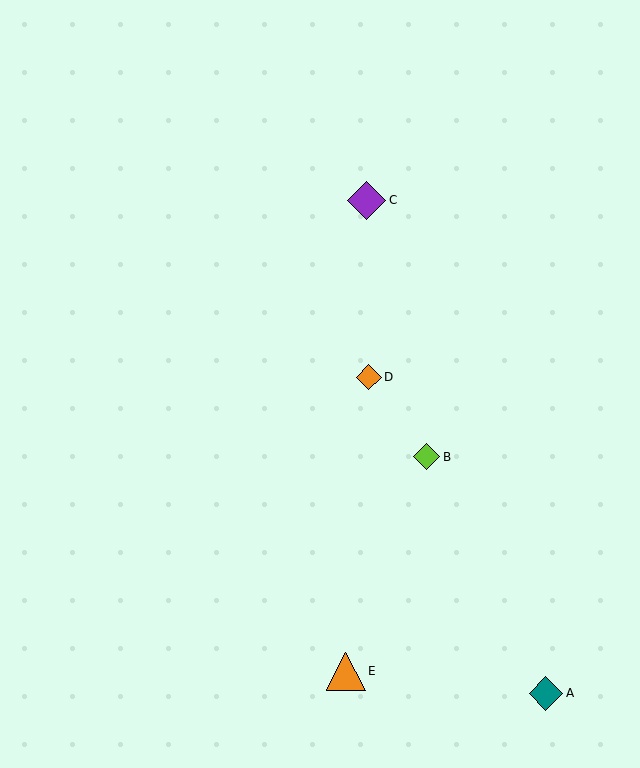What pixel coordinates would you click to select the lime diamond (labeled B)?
Click at (427, 457) to select the lime diamond B.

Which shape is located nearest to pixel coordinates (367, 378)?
The orange diamond (labeled D) at (369, 377) is nearest to that location.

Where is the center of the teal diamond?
The center of the teal diamond is at (546, 693).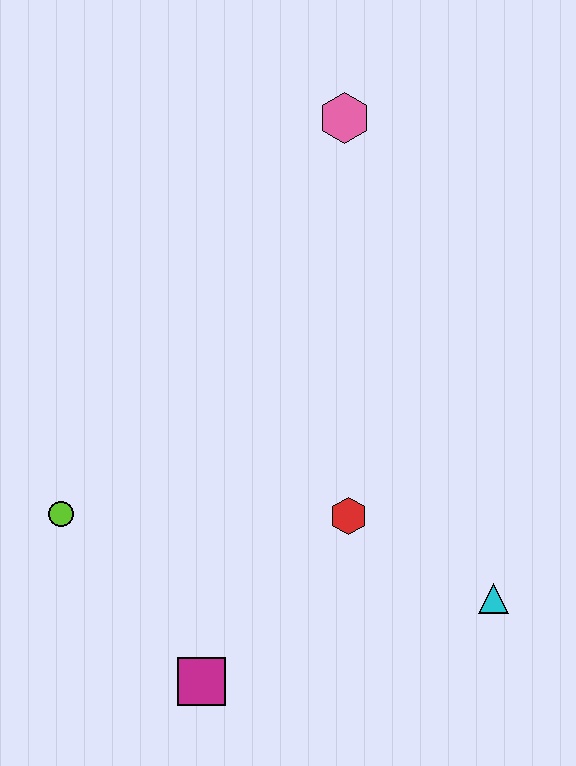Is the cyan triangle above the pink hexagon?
No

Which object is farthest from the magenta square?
The pink hexagon is farthest from the magenta square.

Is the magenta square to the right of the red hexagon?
No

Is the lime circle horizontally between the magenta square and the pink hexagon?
No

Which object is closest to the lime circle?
The magenta square is closest to the lime circle.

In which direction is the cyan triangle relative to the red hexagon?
The cyan triangle is to the right of the red hexagon.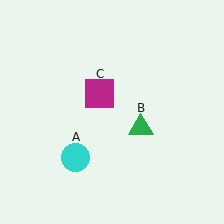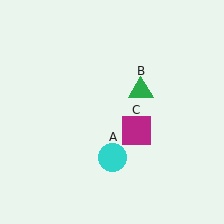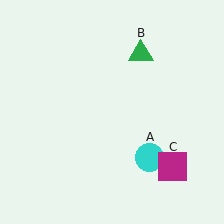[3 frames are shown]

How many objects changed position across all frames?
3 objects changed position: cyan circle (object A), green triangle (object B), magenta square (object C).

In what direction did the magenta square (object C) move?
The magenta square (object C) moved down and to the right.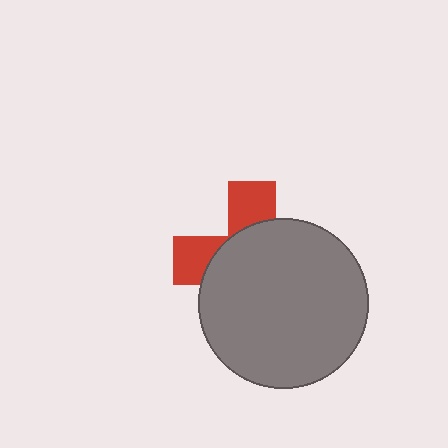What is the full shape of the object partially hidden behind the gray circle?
The partially hidden object is a red cross.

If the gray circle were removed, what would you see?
You would see the complete red cross.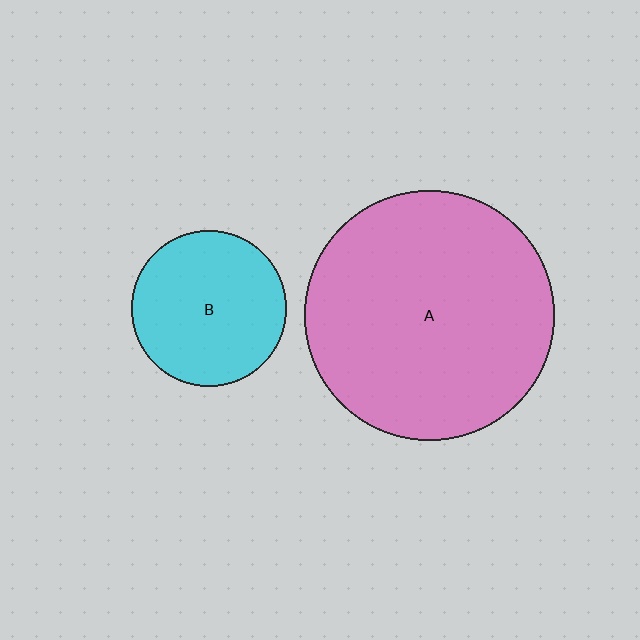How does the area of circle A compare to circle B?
Approximately 2.6 times.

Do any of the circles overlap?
No, none of the circles overlap.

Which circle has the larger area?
Circle A (pink).